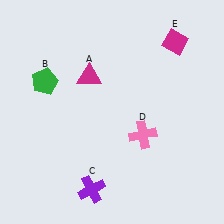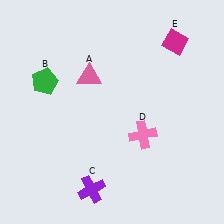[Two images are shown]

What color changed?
The triangle (A) changed from magenta in Image 1 to pink in Image 2.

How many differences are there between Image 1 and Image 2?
There is 1 difference between the two images.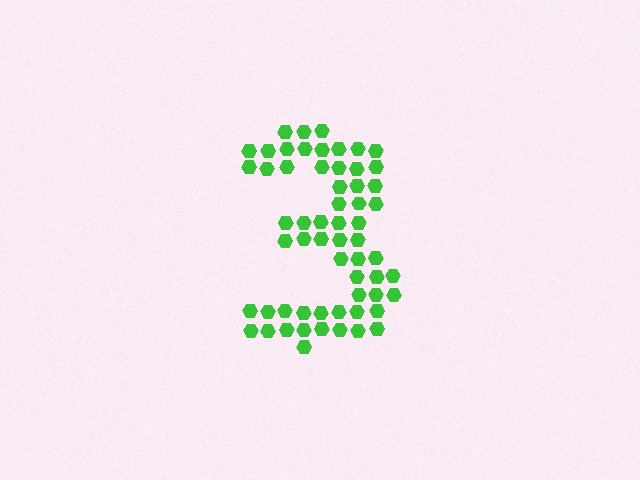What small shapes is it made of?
It is made of small hexagons.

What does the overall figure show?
The overall figure shows the digit 3.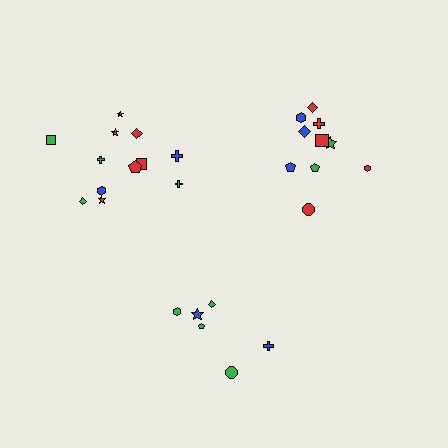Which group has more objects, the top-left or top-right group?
The top-left group.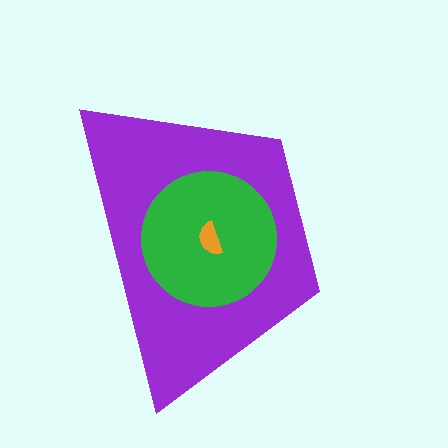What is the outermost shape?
The purple trapezoid.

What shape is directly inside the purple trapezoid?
The green circle.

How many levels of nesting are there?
3.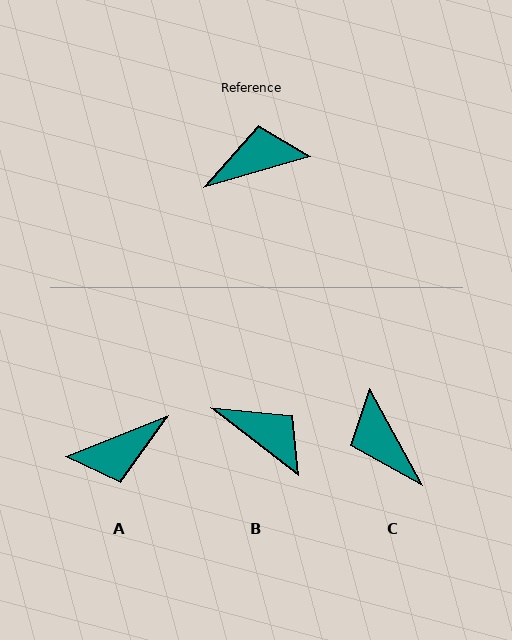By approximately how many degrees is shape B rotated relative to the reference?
Approximately 54 degrees clockwise.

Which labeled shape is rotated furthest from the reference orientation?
A, about 174 degrees away.